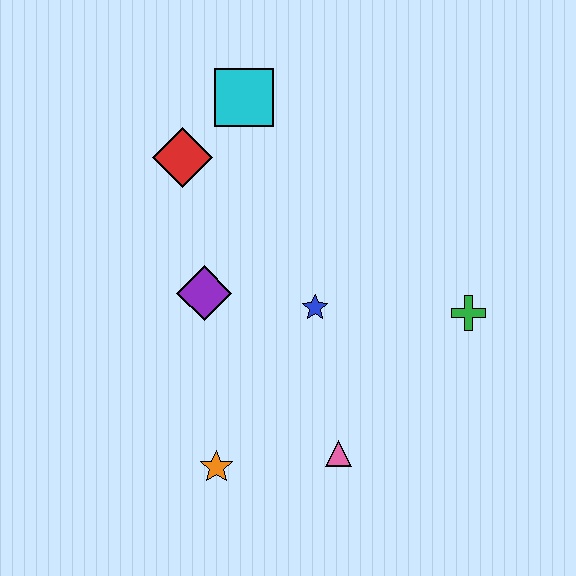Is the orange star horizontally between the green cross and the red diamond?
Yes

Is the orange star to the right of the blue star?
No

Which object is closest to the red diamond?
The cyan square is closest to the red diamond.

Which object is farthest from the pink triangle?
The cyan square is farthest from the pink triangle.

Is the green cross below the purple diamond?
Yes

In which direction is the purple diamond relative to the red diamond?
The purple diamond is below the red diamond.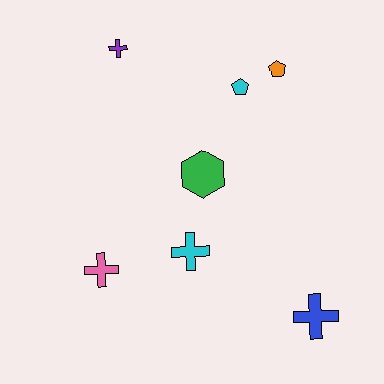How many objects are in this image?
There are 7 objects.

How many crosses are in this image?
There are 4 crosses.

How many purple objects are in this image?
There is 1 purple object.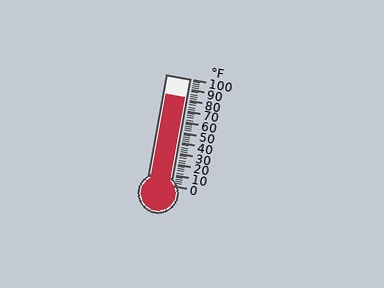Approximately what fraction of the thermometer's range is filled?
The thermometer is filled to approximately 80% of its range.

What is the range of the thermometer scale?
The thermometer scale ranges from 0°F to 100°F.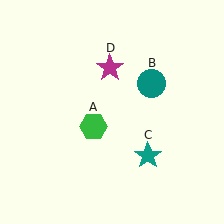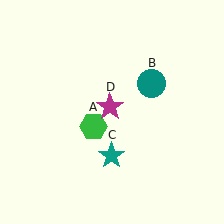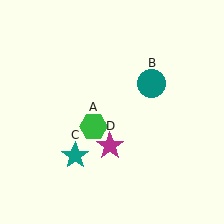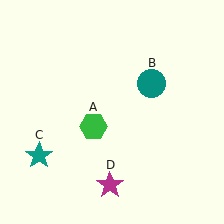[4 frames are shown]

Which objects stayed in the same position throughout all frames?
Green hexagon (object A) and teal circle (object B) remained stationary.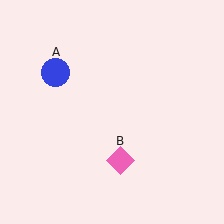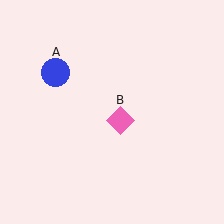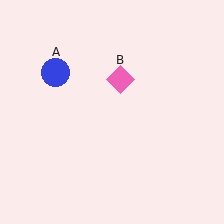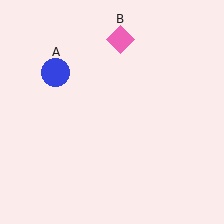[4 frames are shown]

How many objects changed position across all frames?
1 object changed position: pink diamond (object B).